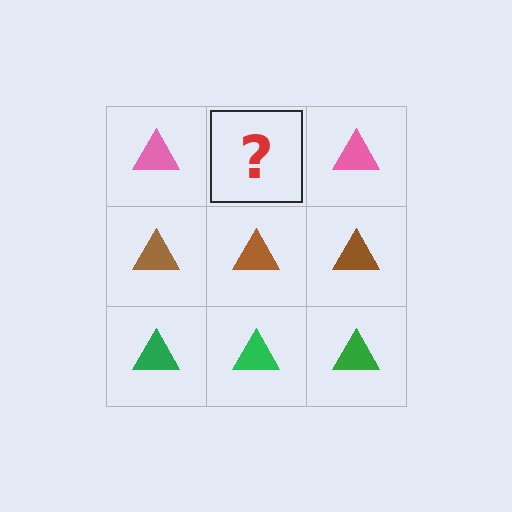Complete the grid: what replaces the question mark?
The question mark should be replaced with a pink triangle.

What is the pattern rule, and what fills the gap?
The rule is that each row has a consistent color. The gap should be filled with a pink triangle.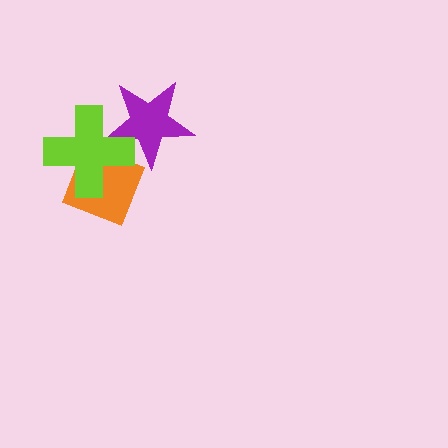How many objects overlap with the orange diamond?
2 objects overlap with the orange diamond.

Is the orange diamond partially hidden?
Yes, it is partially covered by another shape.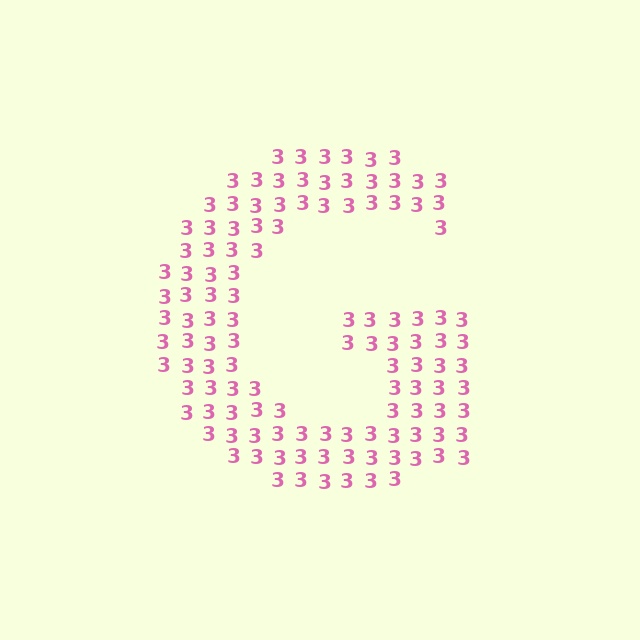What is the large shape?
The large shape is the letter G.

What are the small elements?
The small elements are digit 3's.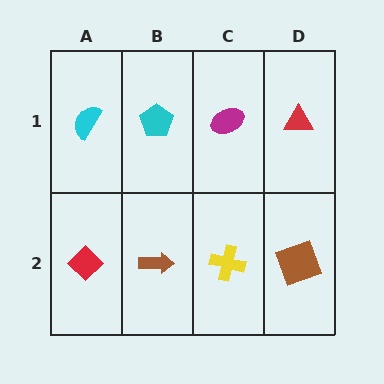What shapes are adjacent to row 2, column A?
A cyan semicircle (row 1, column A), a brown arrow (row 2, column B).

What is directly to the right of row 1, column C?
A red triangle.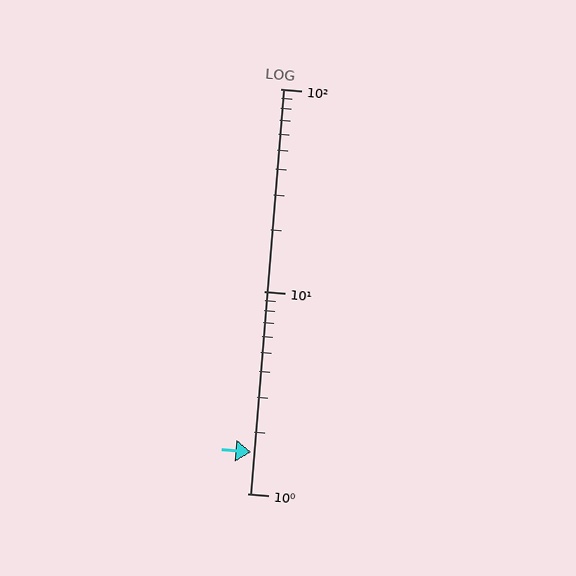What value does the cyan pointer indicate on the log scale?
The pointer indicates approximately 1.6.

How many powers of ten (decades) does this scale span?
The scale spans 2 decades, from 1 to 100.